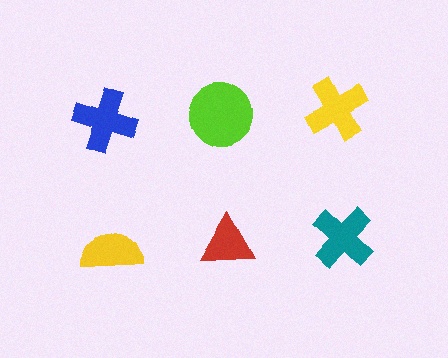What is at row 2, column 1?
A yellow semicircle.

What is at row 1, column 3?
A yellow cross.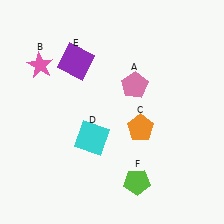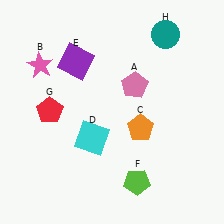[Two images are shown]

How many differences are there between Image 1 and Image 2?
There are 2 differences between the two images.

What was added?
A red pentagon (G), a teal circle (H) were added in Image 2.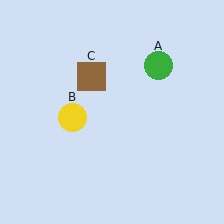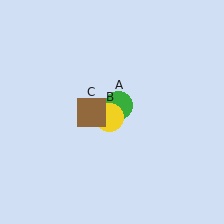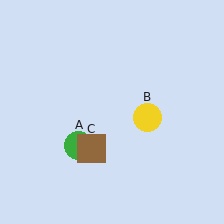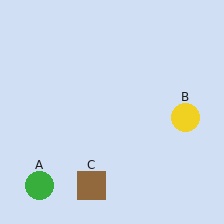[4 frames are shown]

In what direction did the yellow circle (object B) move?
The yellow circle (object B) moved right.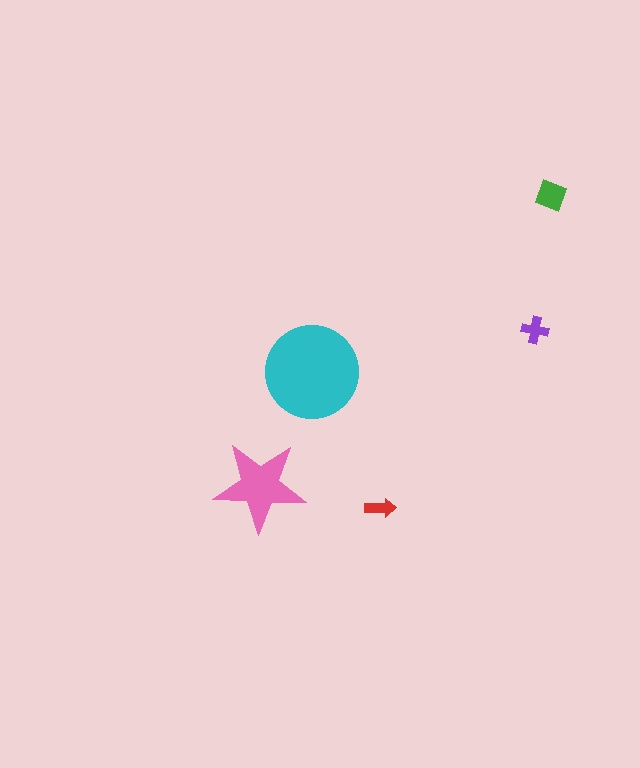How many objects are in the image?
There are 5 objects in the image.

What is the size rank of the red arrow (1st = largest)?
5th.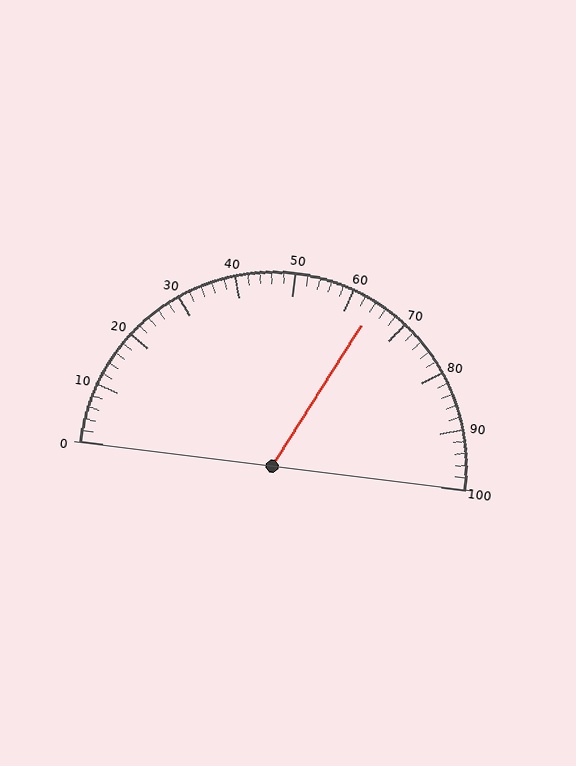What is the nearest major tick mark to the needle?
The nearest major tick mark is 60.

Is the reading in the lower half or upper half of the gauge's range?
The reading is in the upper half of the range (0 to 100).